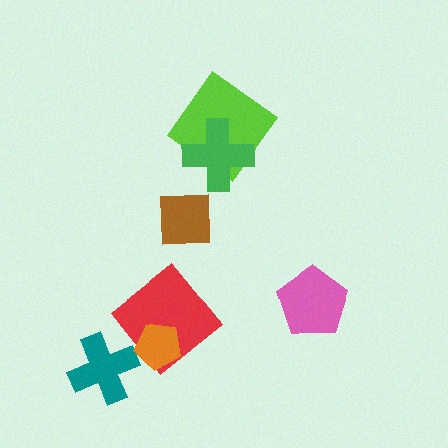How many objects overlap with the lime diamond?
1 object overlaps with the lime diamond.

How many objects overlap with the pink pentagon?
0 objects overlap with the pink pentagon.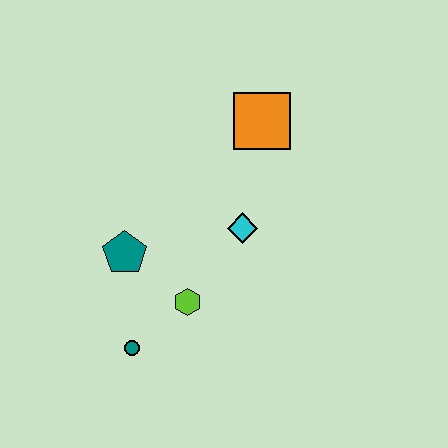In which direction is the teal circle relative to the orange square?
The teal circle is below the orange square.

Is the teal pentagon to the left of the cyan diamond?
Yes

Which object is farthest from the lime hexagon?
The orange square is farthest from the lime hexagon.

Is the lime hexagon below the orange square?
Yes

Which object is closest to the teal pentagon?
The lime hexagon is closest to the teal pentagon.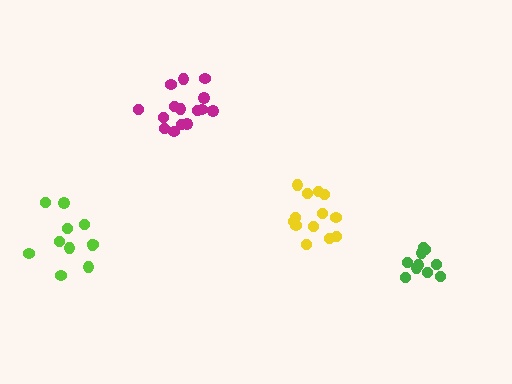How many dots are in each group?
Group 1: 15 dots, Group 2: 11 dots, Group 3: 10 dots, Group 4: 13 dots (49 total).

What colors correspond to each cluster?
The clusters are colored: magenta, lime, green, yellow.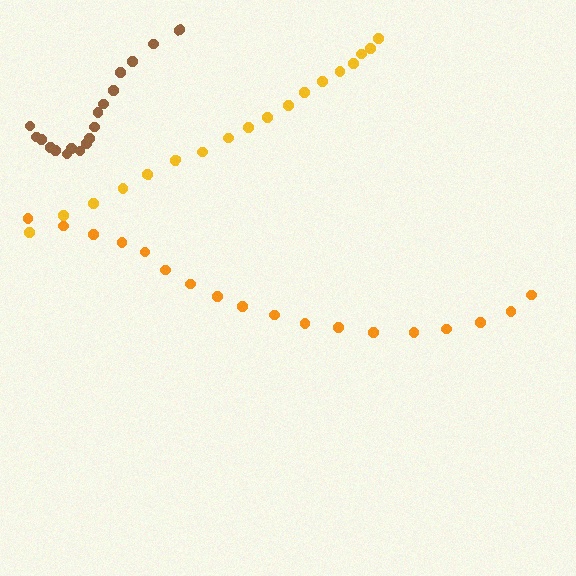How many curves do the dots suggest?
There are 3 distinct paths.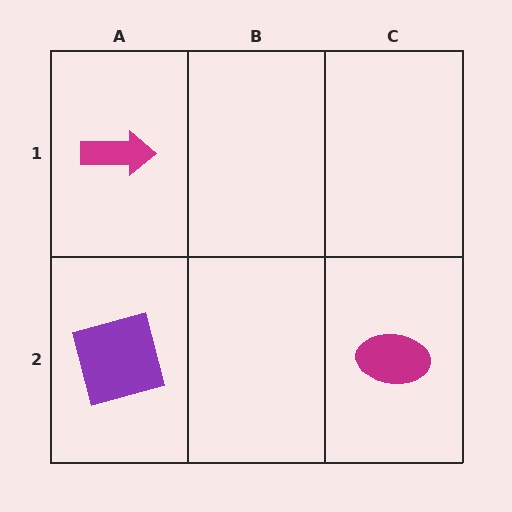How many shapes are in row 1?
1 shape.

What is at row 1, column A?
A magenta arrow.